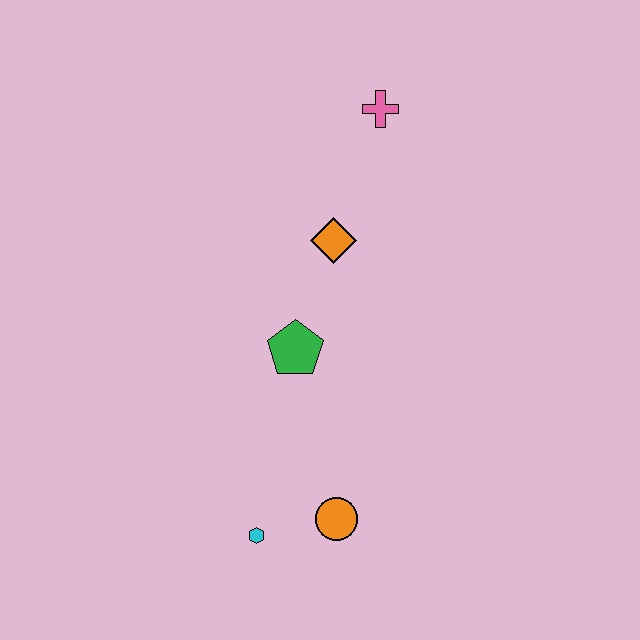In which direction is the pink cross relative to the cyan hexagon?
The pink cross is above the cyan hexagon.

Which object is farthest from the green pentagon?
The pink cross is farthest from the green pentagon.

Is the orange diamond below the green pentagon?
No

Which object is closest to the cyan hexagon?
The orange circle is closest to the cyan hexagon.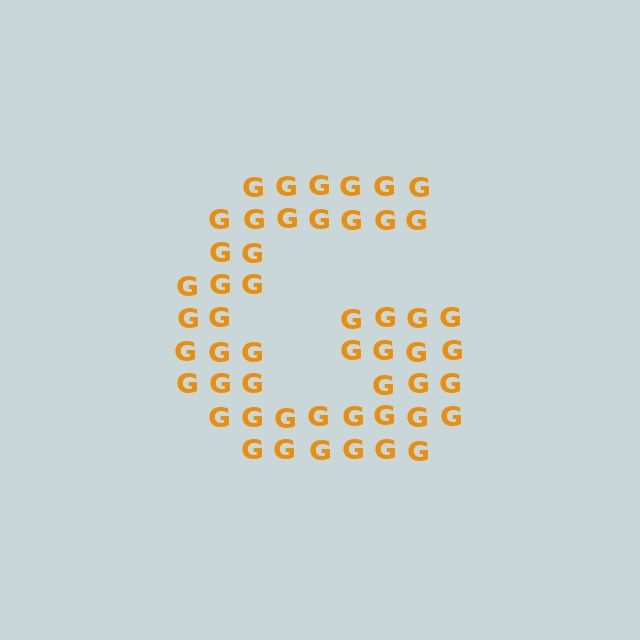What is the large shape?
The large shape is the letter G.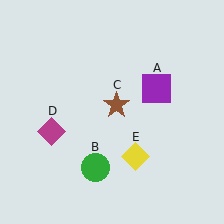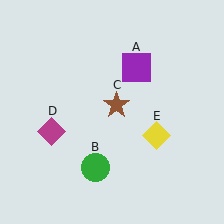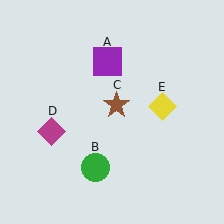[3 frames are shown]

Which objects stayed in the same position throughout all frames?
Green circle (object B) and brown star (object C) and magenta diamond (object D) remained stationary.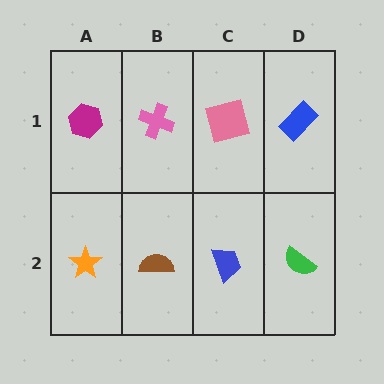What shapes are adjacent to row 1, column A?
An orange star (row 2, column A), a pink cross (row 1, column B).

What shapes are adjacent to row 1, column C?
A blue trapezoid (row 2, column C), a pink cross (row 1, column B), a blue rectangle (row 1, column D).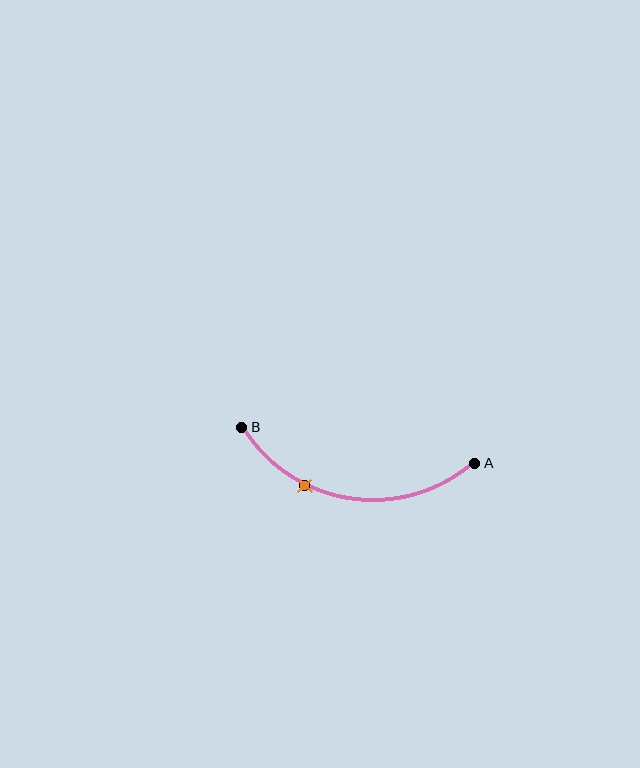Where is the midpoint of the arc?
The arc midpoint is the point on the curve farthest from the straight line joining A and B. It sits below that line.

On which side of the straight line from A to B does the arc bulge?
The arc bulges below the straight line connecting A and B.